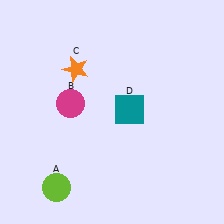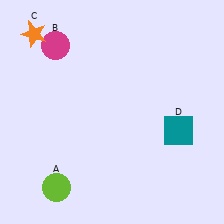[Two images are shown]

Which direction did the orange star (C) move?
The orange star (C) moved left.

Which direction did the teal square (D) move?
The teal square (D) moved right.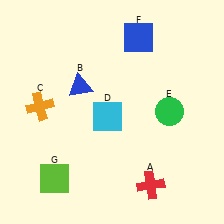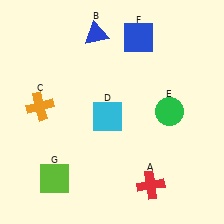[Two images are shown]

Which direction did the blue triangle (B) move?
The blue triangle (B) moved up.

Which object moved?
The blue triangle (B) moved up.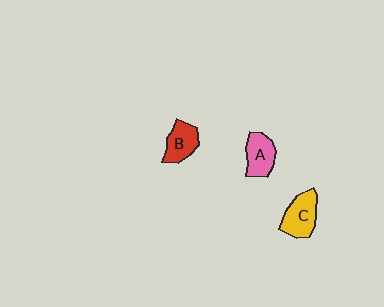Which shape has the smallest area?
Shape B (red).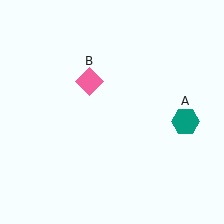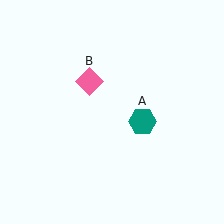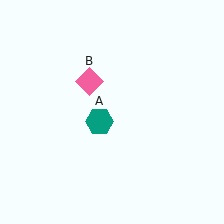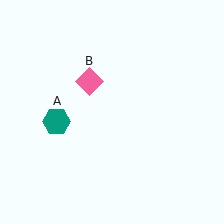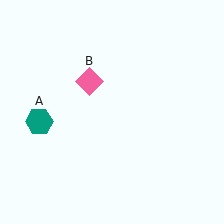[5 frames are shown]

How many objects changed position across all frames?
1 object changed position: teal hexagon (object A).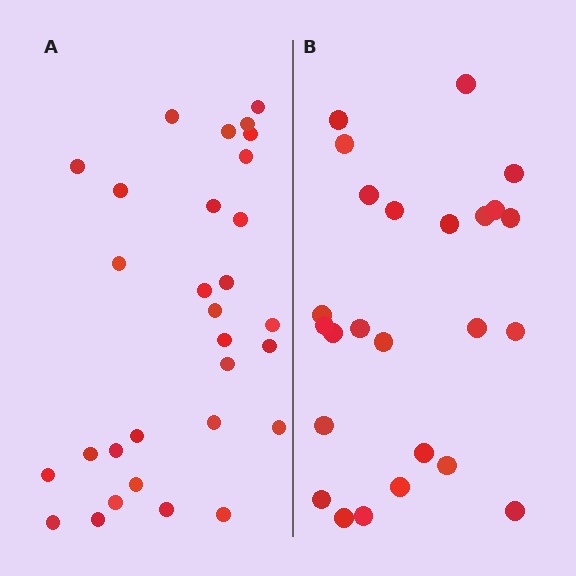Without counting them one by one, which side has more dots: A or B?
Region A (the left region) has more dots.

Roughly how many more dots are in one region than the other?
Region A has about 5 more dots than region B.